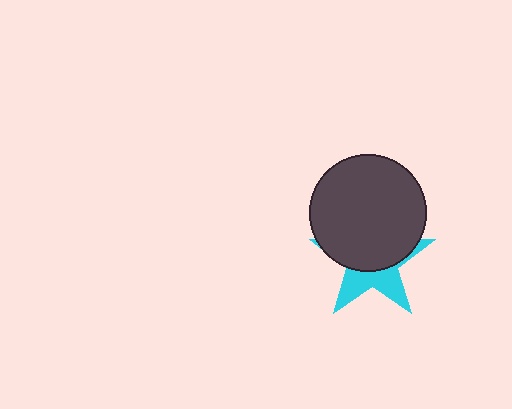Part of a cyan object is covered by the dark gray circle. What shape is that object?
It is a star.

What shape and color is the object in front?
The object in front is a dark gray circle.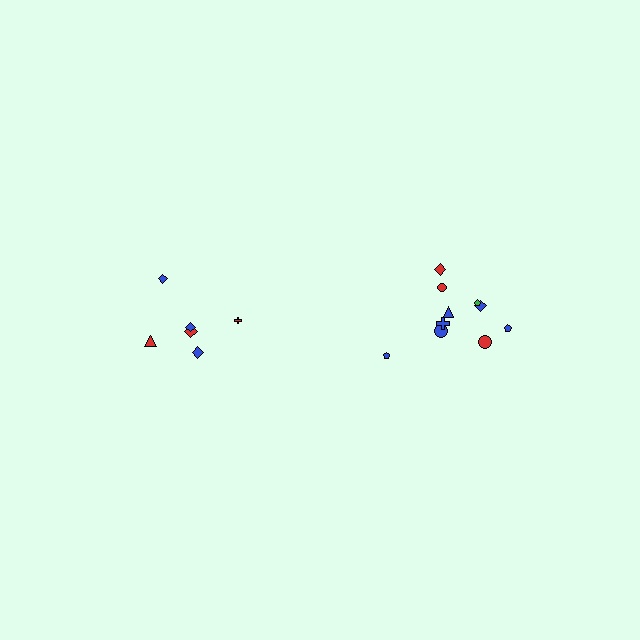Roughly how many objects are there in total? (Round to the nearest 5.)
Roughly 15 objects in total.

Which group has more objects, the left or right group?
The right group.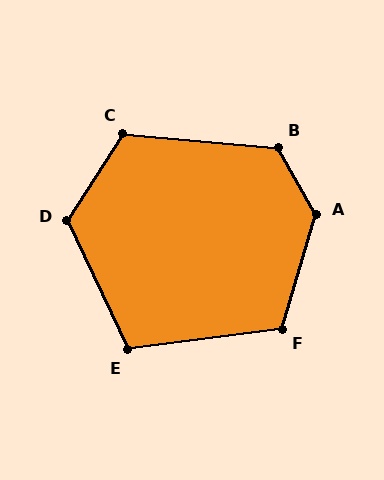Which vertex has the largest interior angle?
A, at approximately 134 degrees.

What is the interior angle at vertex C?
Approximately 118 degrees (obtuse).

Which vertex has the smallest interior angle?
E, at approximately 108 degrees.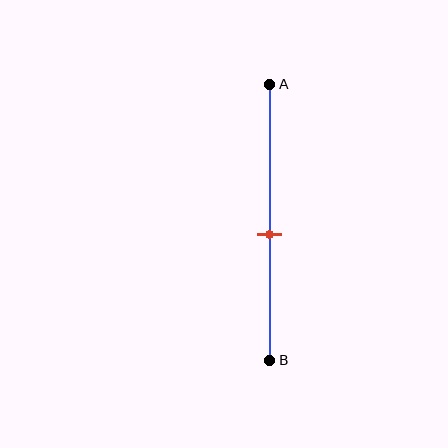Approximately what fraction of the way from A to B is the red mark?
The red mark is approximately 55% of the way from A to B.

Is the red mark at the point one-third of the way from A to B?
No, the mark is at about 55% from A, not at the 33% one-third point.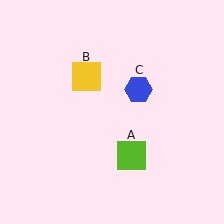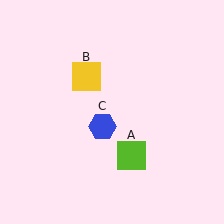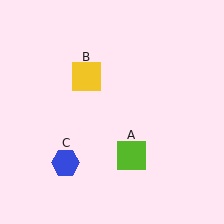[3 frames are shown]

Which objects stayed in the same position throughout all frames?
Lime square (object A) and yellow square (object B) remained stationary.